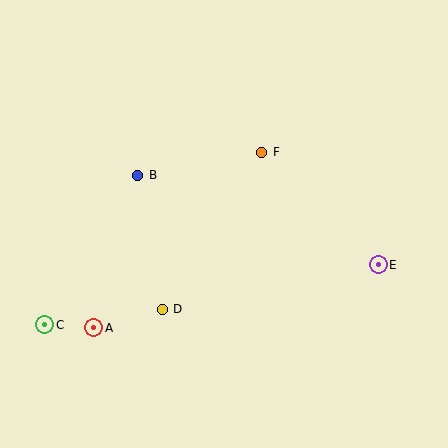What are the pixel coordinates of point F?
Point F is at (262, 152).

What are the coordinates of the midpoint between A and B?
The midpoint between A and B is at (116, 251).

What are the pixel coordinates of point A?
Point A is at (94, 328).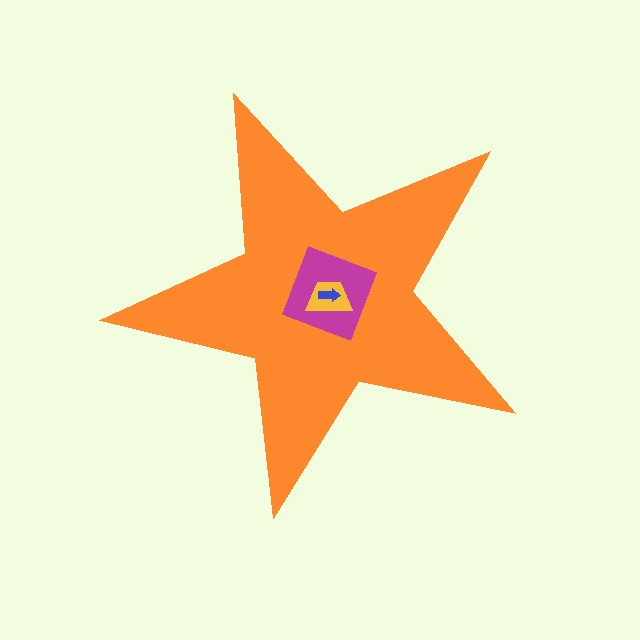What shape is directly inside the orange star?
The magenta diamond.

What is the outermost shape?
The orange star.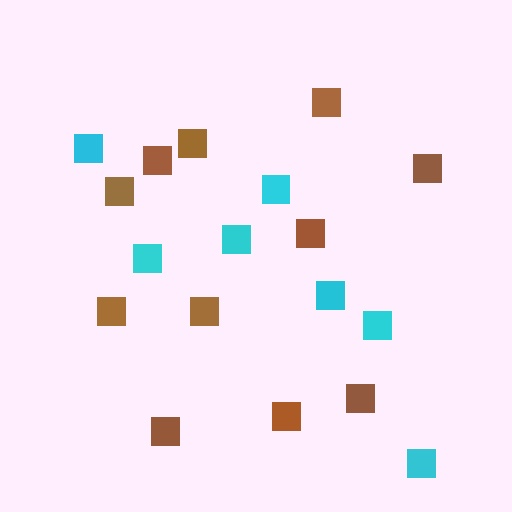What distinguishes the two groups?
There are 2 groups: one group of cyan squares (7) and one group of brown squares (11).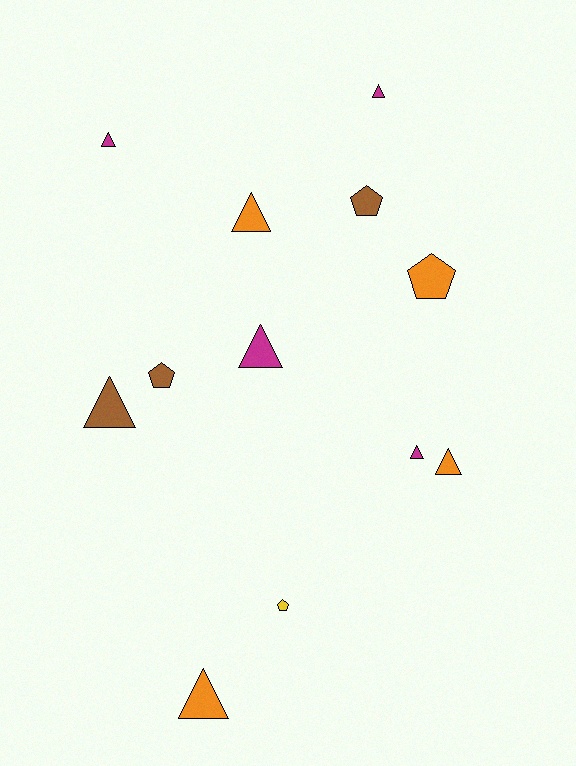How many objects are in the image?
There are 12 objects.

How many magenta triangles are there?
There are 4 magenta triangles.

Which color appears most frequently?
Magenta, with 4 objects.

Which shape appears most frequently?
Triangle, with 8 objects.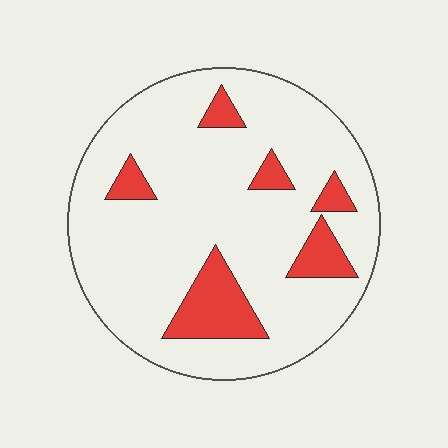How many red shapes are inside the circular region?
6.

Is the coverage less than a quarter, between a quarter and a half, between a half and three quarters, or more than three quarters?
Less than a quarter.